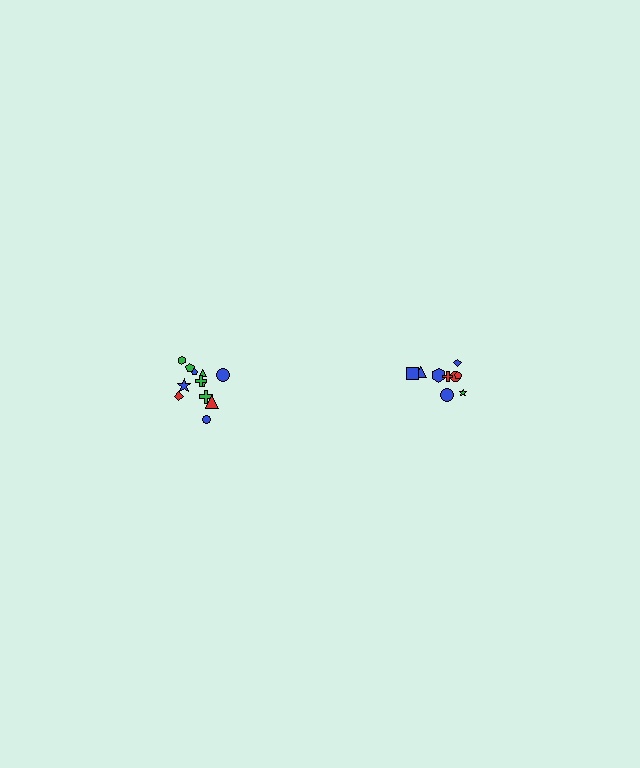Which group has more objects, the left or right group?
The left group.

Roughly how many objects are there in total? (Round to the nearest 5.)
Roughly 20 objects in total.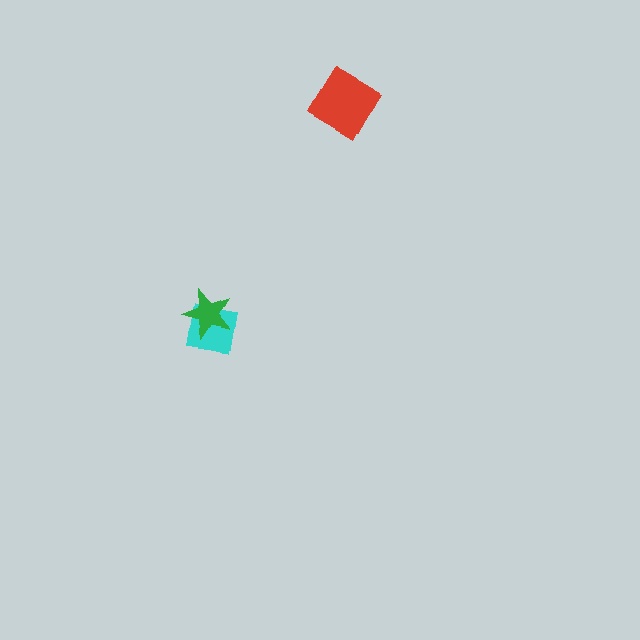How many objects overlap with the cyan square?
1 object overlaps with the cyan square.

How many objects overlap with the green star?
1 object overlaps with the green star.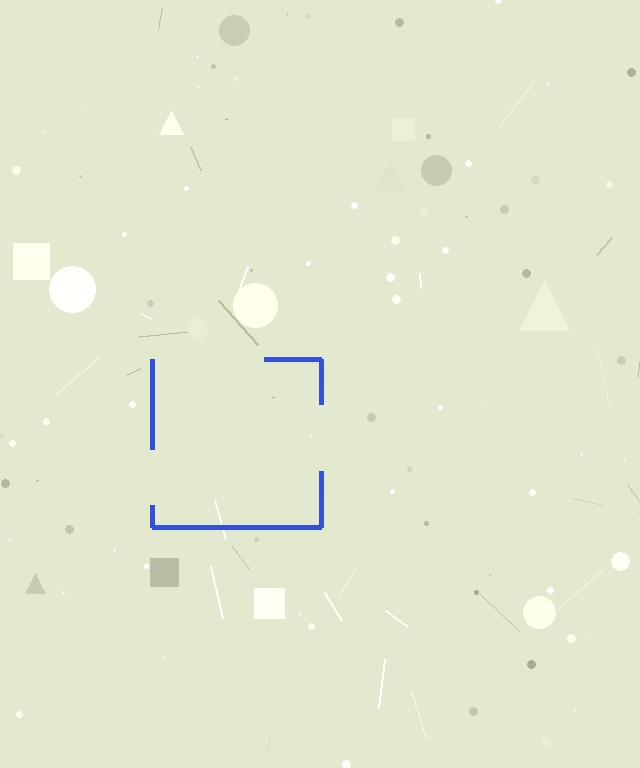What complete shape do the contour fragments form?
The contour fragments form a square.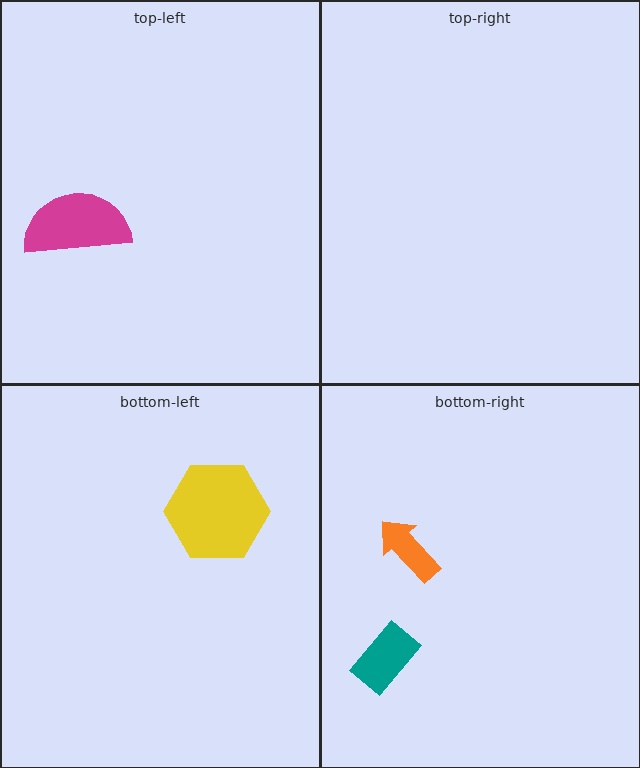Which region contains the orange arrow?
The bottom-right region.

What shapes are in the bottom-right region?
The orange arrow, the teal rectangle.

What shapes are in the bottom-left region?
The yellow hexagon.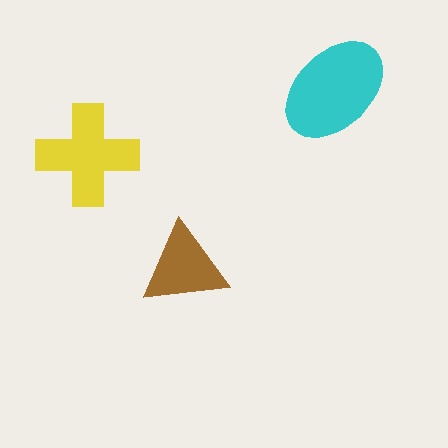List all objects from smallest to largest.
The brown triangle, the yellow cross, the cyan ellipse.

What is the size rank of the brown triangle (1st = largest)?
3rd.